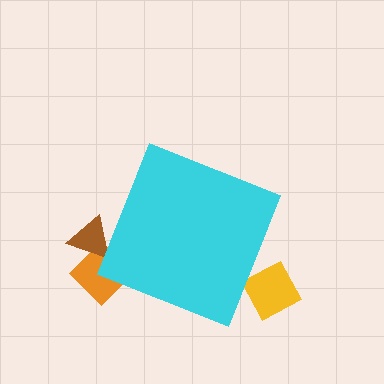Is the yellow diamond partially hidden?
Yes, the yellow diamond is partially hidden behind the cyan diamond.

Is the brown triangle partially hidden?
Yes, the brown triangle is partially hidden behind the cyan diamond.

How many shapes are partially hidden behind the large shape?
3 shapes are partially hidden.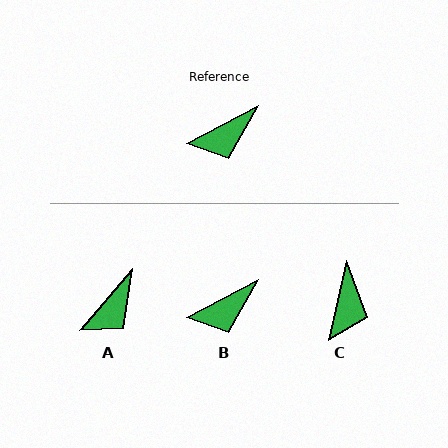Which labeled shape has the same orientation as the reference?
B.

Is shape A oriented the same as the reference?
No, it is off by about 22 degrees.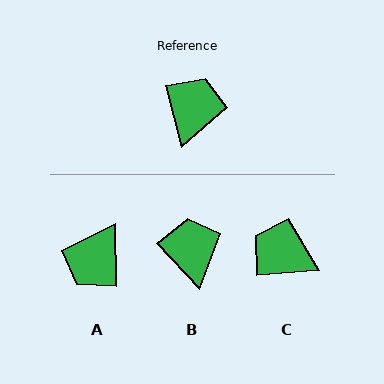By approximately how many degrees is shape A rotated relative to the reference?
Approximately 167 degrees counter-clockwise.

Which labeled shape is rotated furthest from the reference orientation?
A, about 167 degrees away.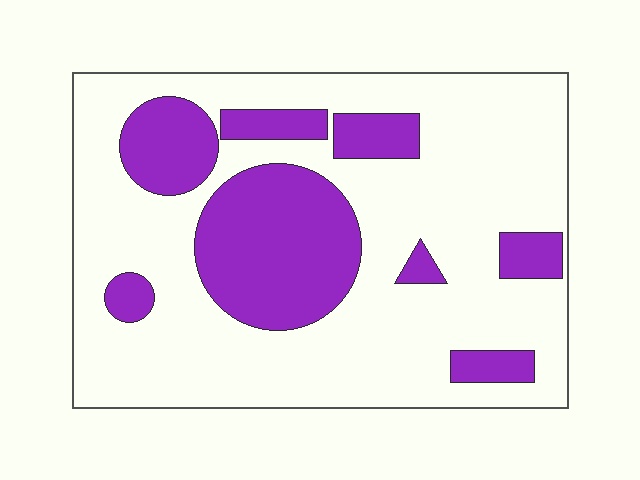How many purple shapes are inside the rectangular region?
8.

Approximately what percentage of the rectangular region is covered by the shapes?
Approximately 30%.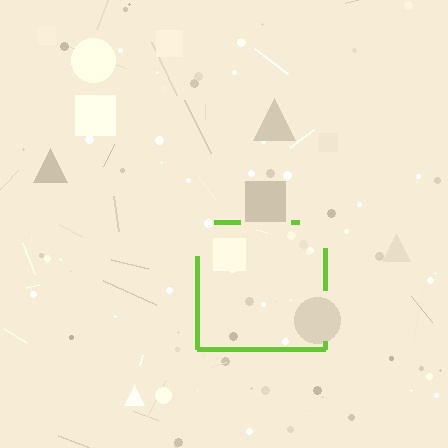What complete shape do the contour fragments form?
The contour fragments form a square.